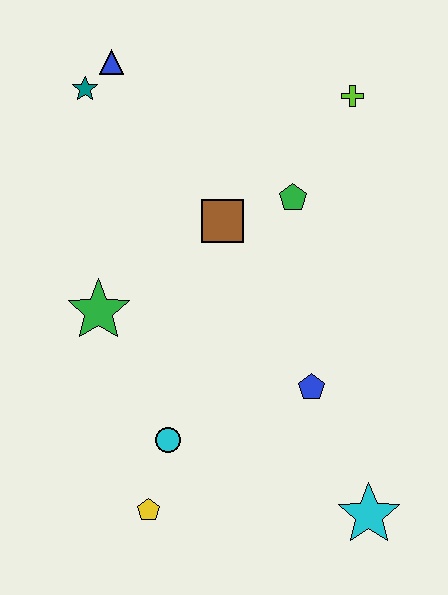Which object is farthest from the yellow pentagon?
The lime cross is farthest from the yellow pentagon.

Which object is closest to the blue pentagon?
The cyan star is closest to the blue pentagon.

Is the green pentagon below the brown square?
No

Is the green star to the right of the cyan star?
No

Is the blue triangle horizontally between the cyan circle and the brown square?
No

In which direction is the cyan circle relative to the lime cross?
The cyan circle is below the lime cross.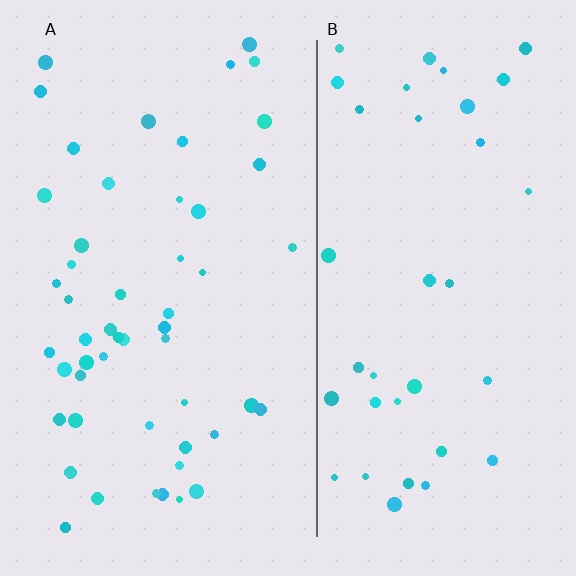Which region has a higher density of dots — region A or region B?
A (the left).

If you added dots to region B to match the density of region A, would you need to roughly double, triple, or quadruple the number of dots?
Approximately double.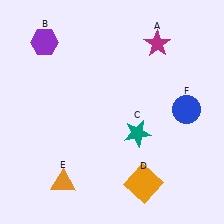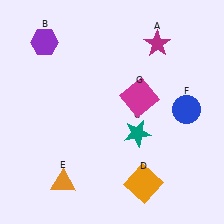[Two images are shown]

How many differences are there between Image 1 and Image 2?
There is 1 difference between the two images.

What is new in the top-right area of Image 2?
A magenta square (G) was added in the top-right area of Image 2.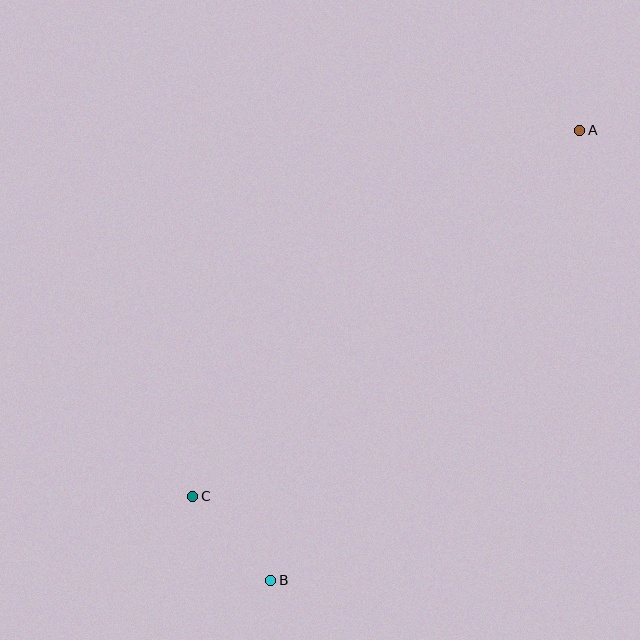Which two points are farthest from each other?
Points A and B are farthest from each other.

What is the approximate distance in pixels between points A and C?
The distance between A and C is approximately 533 pixels.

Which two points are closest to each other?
Points B and C are closest to each other.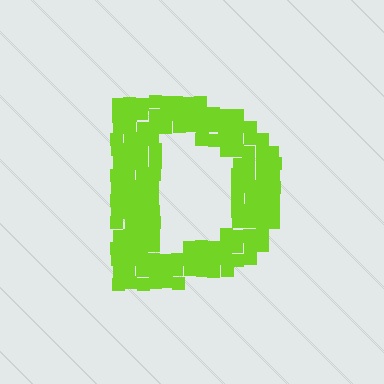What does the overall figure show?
The overall figure shows the letter D.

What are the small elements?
The small elements are squares.